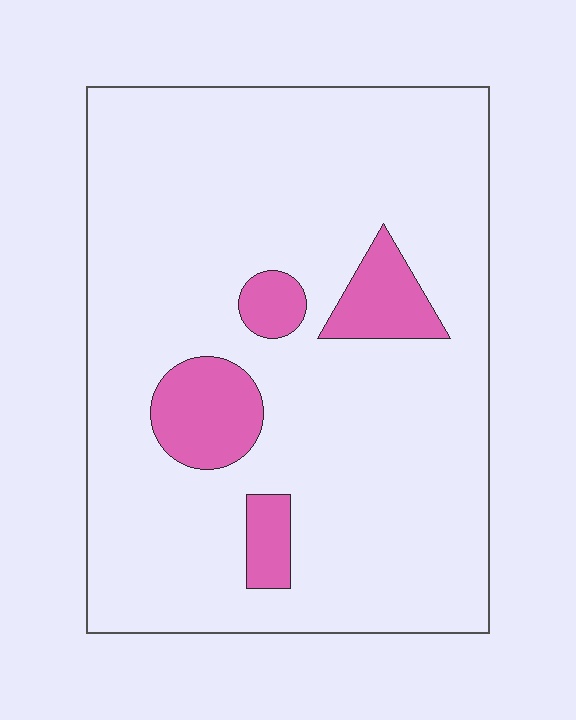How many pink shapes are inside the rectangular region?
4.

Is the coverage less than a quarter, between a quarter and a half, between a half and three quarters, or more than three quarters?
Less than a quarter.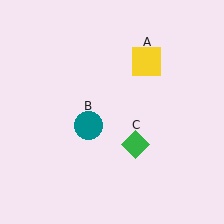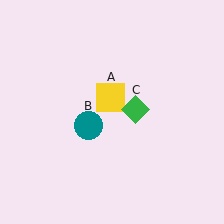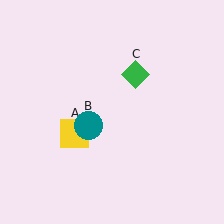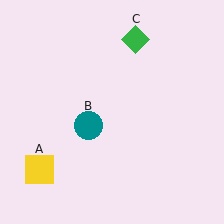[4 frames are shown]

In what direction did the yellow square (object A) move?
The yellow square (object A) moved down and to the left.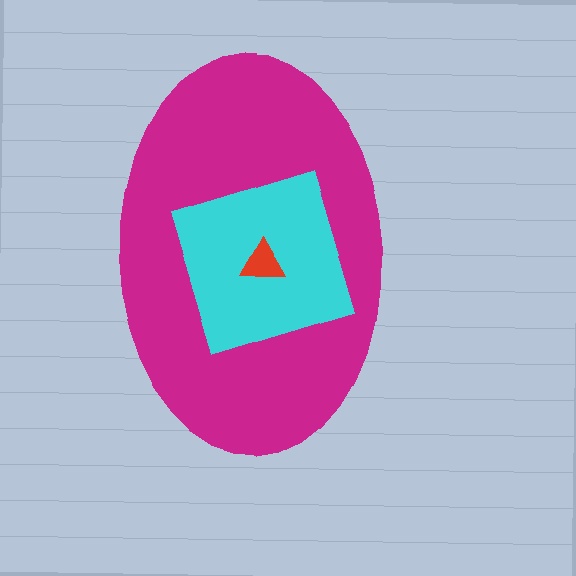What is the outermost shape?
The magenta ellipse.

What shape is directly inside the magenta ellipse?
The cyan diamond.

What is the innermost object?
The red triangle.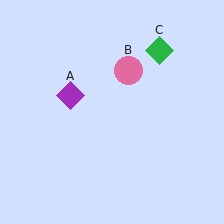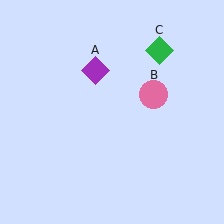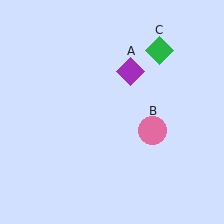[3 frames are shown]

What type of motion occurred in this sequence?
The purple diamond (object A), pink circle (object B) rotated clockwise around the center of the scene.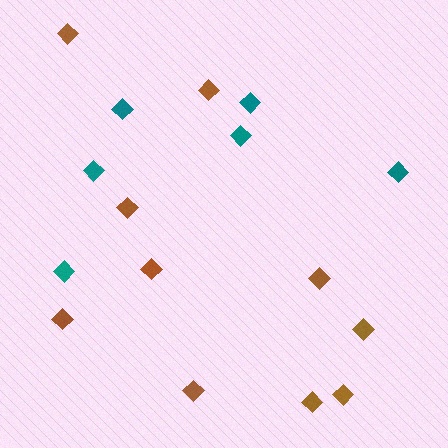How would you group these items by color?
There are 2 groups: one group of teal diamonds (6) and one group of brown diamonds (10).